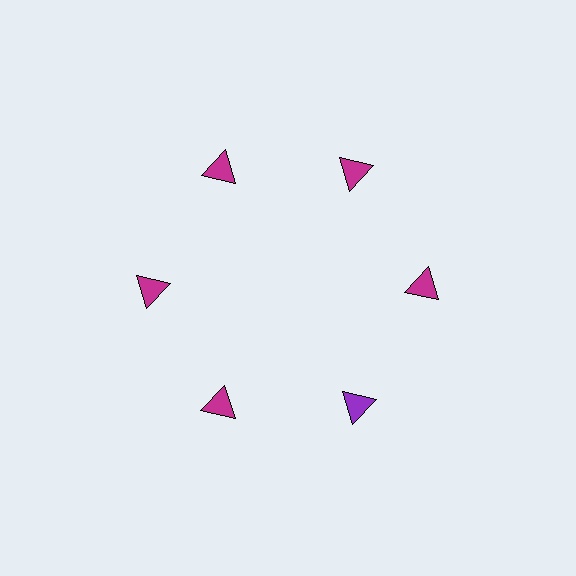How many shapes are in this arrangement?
There are 6 shapes arranged in a ring pattern.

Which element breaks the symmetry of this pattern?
The purple triangle at roughly the 5 o'clock position breaks the symmetry. All other shapes are magenta triangles.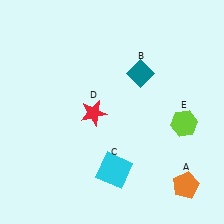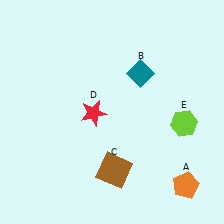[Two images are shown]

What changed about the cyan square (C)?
In Image 1, C is cyan. In Image 2, it changed to brown.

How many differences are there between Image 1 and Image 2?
There is 1 difference between the two images.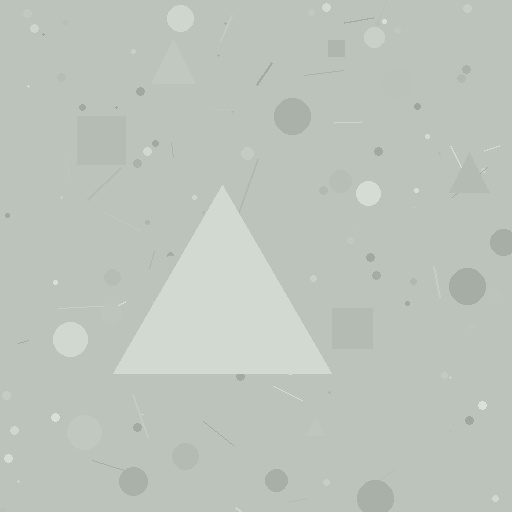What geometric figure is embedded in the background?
A triangle is embedded in the background.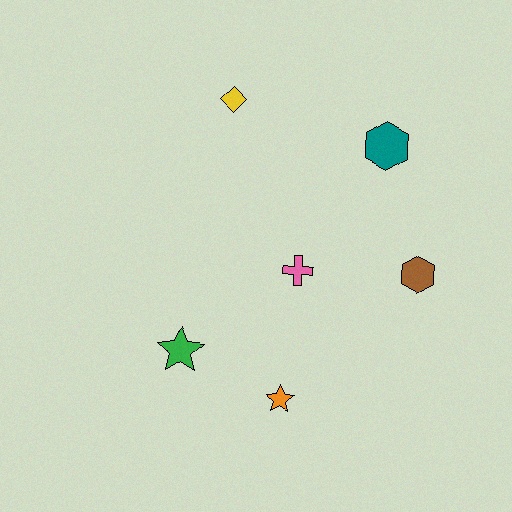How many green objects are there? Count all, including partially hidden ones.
There is 1 green object.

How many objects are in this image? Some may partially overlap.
There are 6 objects.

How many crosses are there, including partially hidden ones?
There is 1 cross.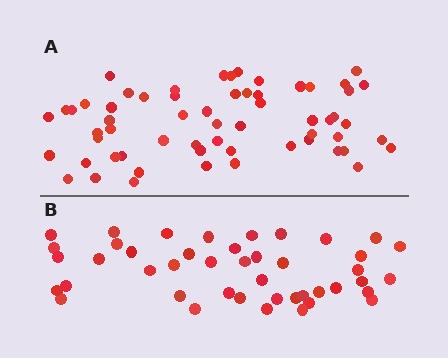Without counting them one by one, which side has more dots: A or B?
Region A (the top region) has more dots.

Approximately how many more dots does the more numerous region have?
Region A has approximately 15 more dots than region B.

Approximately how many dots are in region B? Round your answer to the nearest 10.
About 40 dots. (The exact count is 44, which rounds to 40.)